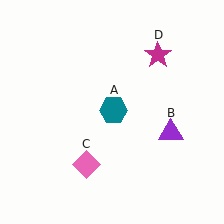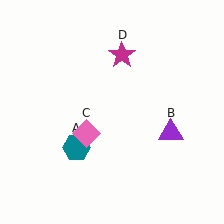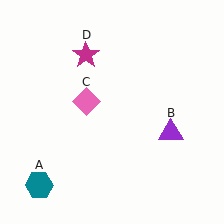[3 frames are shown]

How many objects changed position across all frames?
3 objects changed position: teal hexagon (object A), pink diamond (object C), magenta star (object D).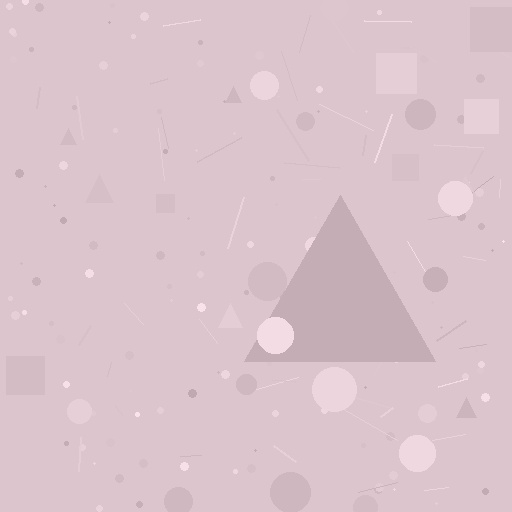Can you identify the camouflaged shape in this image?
The camouflaged shape is a triangle.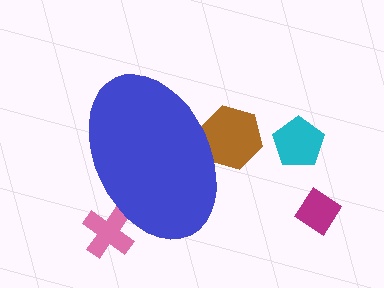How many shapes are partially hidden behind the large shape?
2 shapes are partially hidden.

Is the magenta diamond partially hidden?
No, the magenta diamond is fully visible.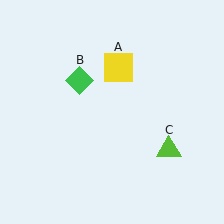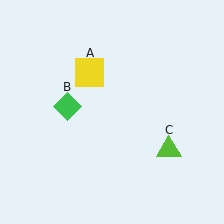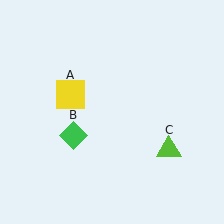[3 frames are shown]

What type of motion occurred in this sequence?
The yellow square (object A), green diamond (object B) rotated counterclockwise around the center of the scene.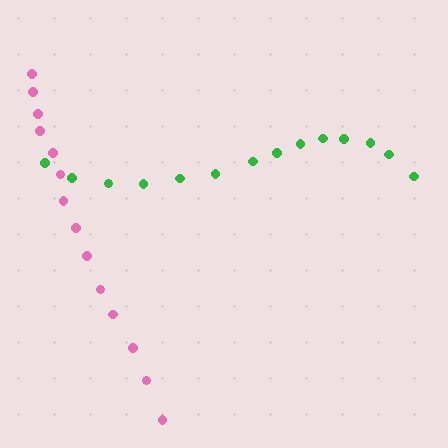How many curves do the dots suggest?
There are 2 distinct paths.